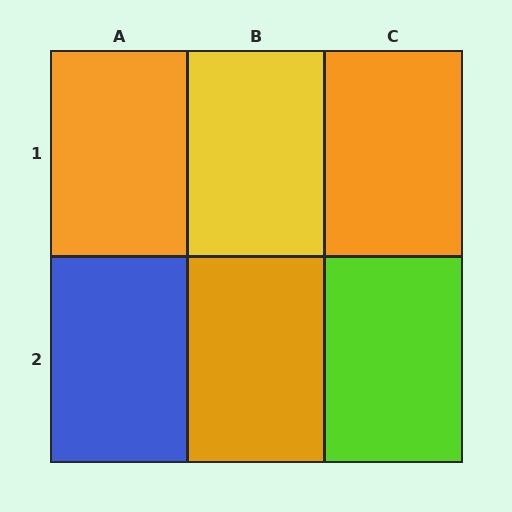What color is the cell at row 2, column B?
Orange.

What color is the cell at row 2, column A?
Blue.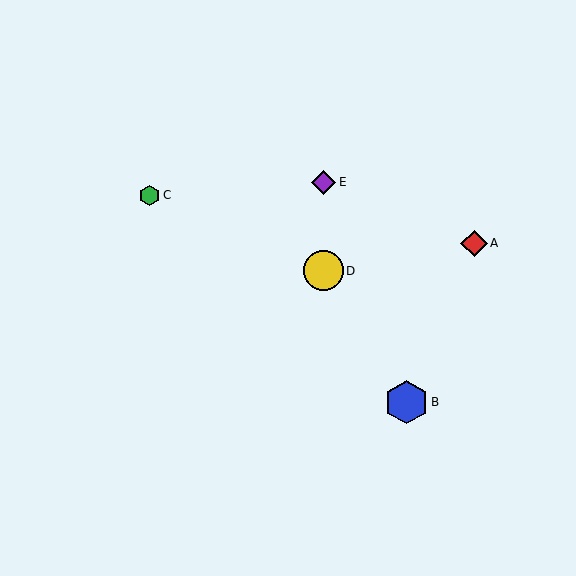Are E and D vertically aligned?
Yes, both are at x≈323.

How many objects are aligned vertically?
2 objects (D, E) are aligned vertically.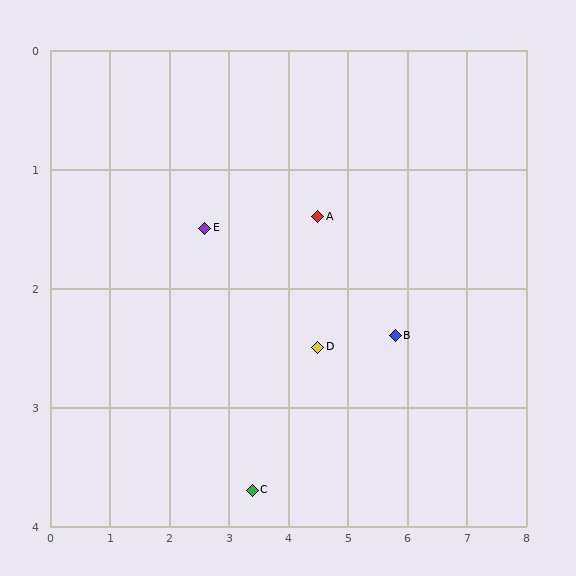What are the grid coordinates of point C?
Point C is at approximately (3.4, 3.7).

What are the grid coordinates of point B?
Point B is at approximately (5.8, 2.4).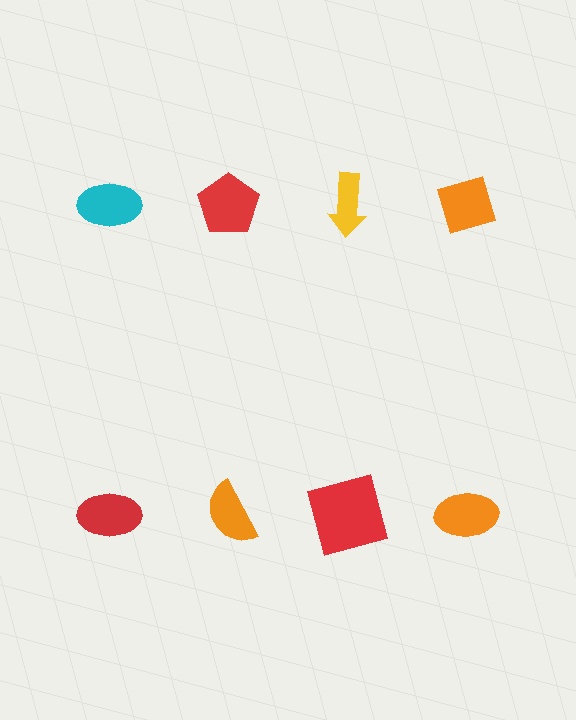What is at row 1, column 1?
A cyan ellipse.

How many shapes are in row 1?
4 shapes.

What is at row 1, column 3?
A yellow arrow.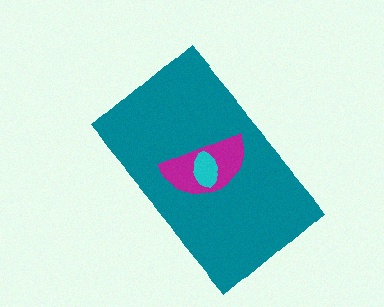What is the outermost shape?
The teal rectangle.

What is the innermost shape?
The cyan ellipse.